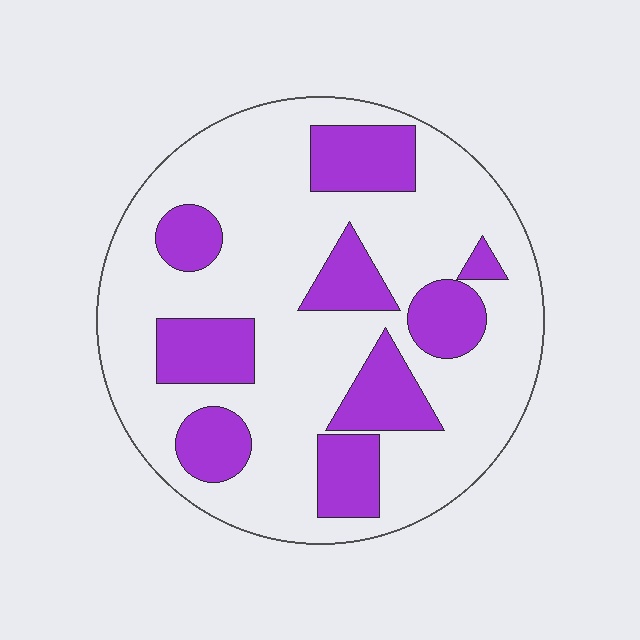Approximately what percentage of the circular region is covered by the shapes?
Approximately 30%.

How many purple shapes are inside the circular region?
9.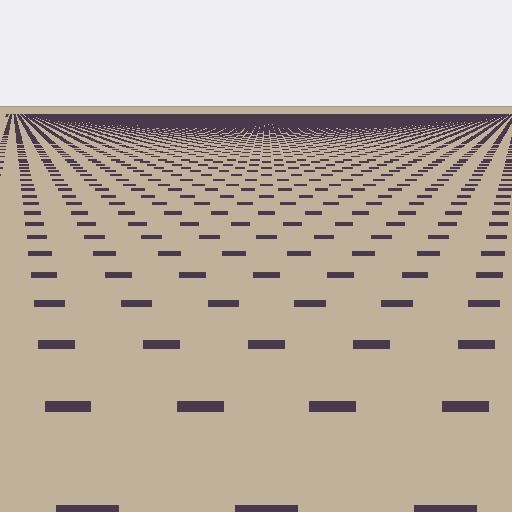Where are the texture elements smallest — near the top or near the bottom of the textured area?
Near the top.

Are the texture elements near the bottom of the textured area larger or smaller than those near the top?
Larger. Near the bottom, elements are closer to the viewer and appear at a bigger on-screen size.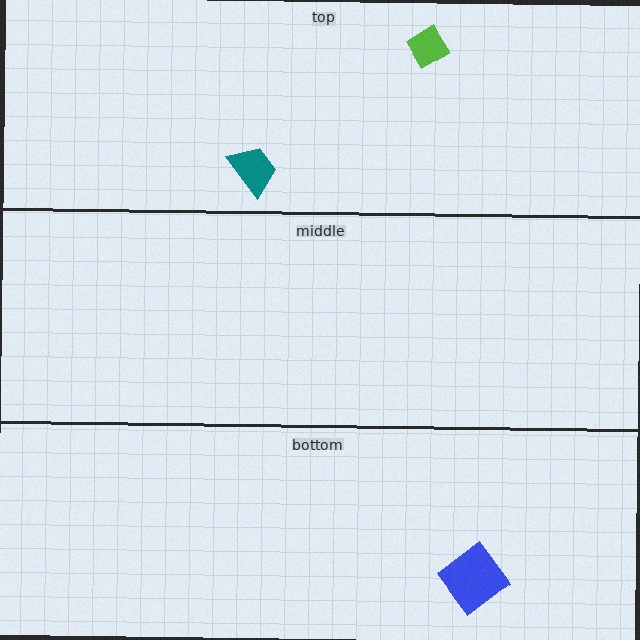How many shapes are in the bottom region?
1.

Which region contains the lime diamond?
The top region.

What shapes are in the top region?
The teal trapezoid, the lime diamond.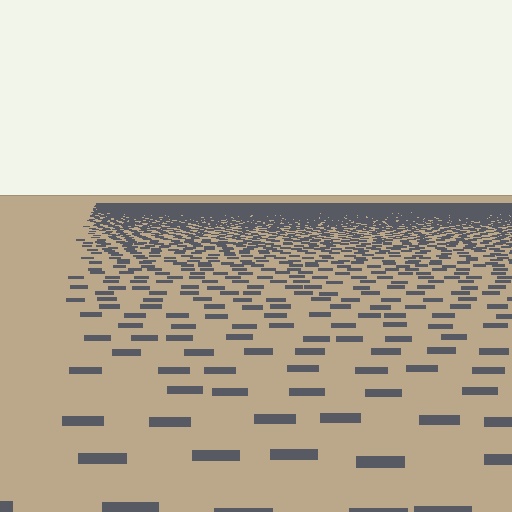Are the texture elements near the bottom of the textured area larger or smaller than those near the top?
Larger. Near the bottom, elements are closer to the viewer and appear at a bigger on-screen size.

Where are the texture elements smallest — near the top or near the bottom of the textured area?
Near the top.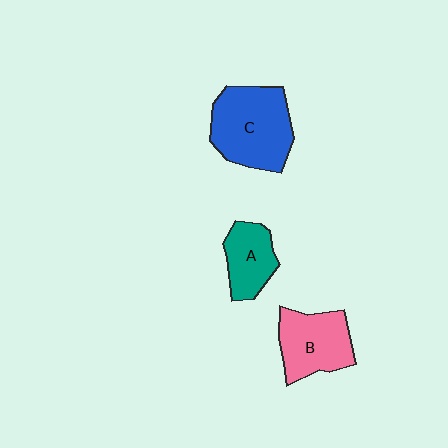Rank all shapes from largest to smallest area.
From largest to smallest: C (blue), B (pink), A (teal).